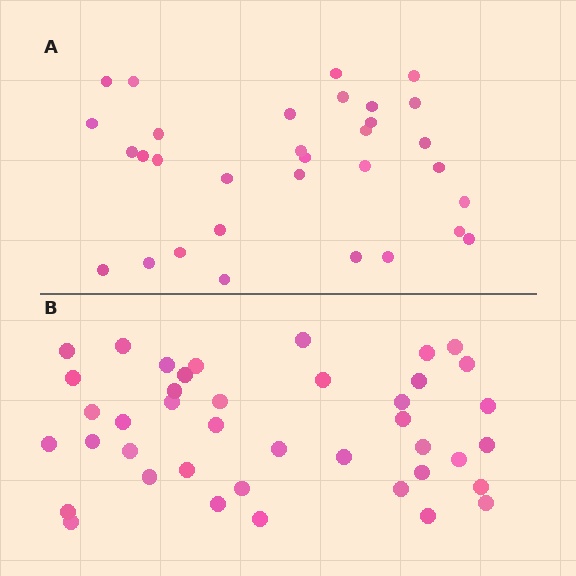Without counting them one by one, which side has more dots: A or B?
Region B (the bottom region) has more dots.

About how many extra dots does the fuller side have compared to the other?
Region B has roughly 8 or so more dots than region A.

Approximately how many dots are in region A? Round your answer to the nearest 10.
About 30 dots. (The exact count is 32, which rounds to 30.)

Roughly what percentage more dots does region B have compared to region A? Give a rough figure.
About 30% more.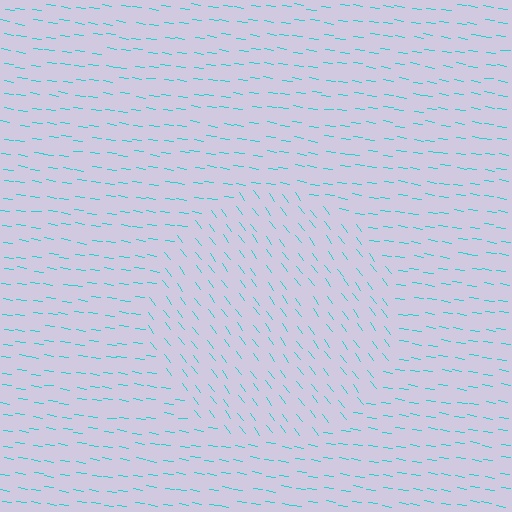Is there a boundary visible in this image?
Yes, there is a texture boundary formed by a change in line orientation.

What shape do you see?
I see a circle.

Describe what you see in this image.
The image is filled with small cyan line segments. A circle region in the image has lines oriented differently from the surrounding lines, creating a visible texture boundary.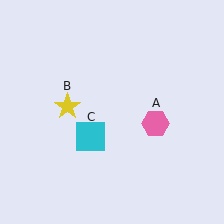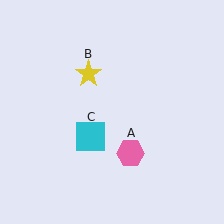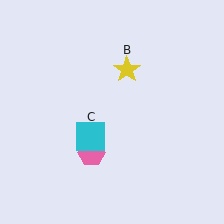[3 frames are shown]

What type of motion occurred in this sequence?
The pink hexagon (object A), yellow star (object B) rotated clockwise around the center of the scene.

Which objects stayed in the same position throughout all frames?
Cyan square (object C) remained stationary.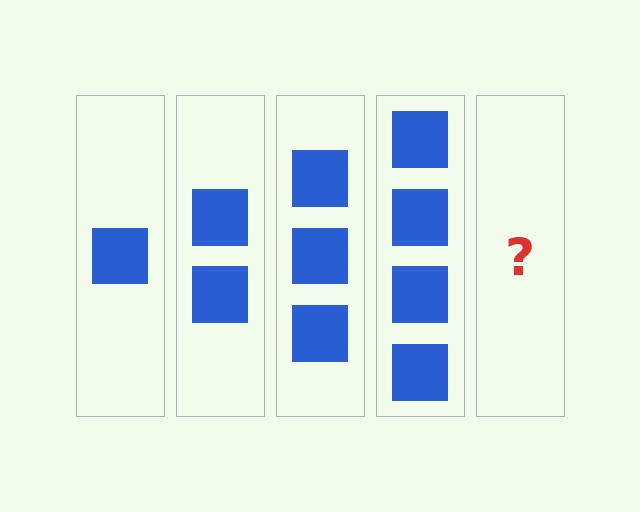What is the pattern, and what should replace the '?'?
The pattern is that each step adds one more square. The '?' should be 5 squares.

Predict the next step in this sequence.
The next step is 5 squares.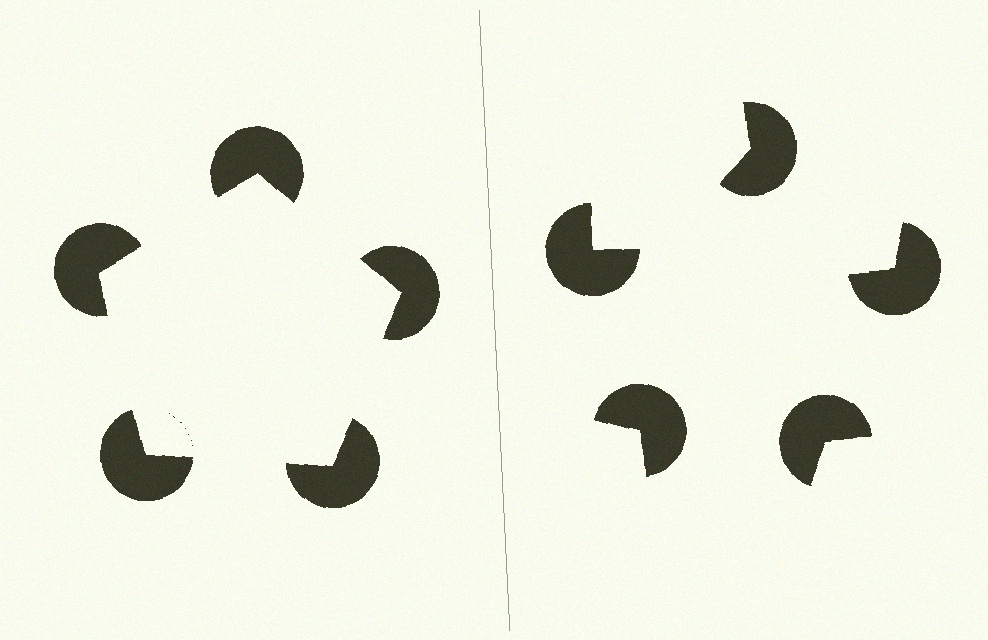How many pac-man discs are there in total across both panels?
10 — 5 on each side.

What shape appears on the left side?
An illusory pentagon.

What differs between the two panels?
The pac-man discs are positioned identically on both sides; only the wedge orientations differ. On the left they align to a pentagon; on the right they are misaligned.